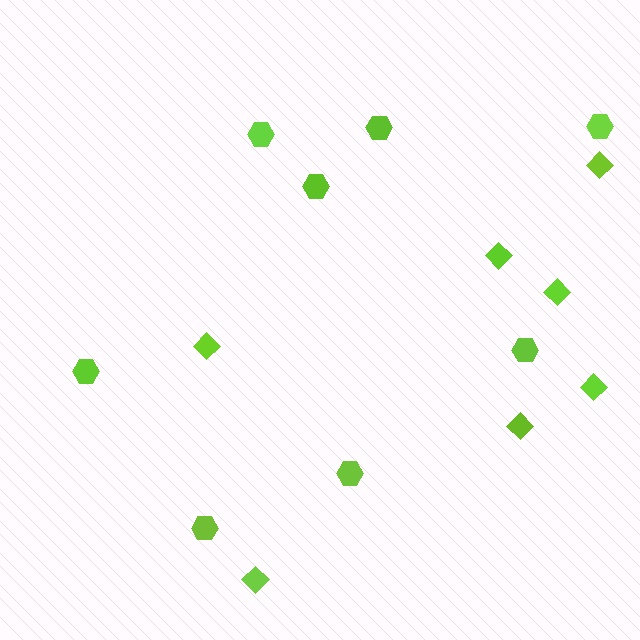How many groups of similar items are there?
There are 2 groups: one group of diamonds (7) and one group of hexagons (8).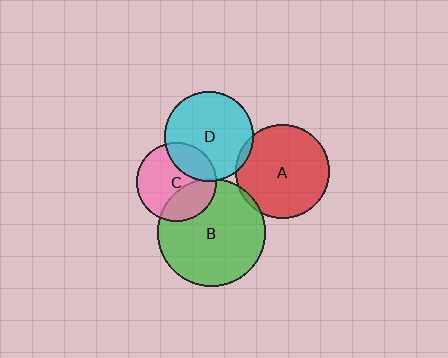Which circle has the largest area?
Circle B (green).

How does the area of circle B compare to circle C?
Approximately 1.9 times.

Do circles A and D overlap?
Yes.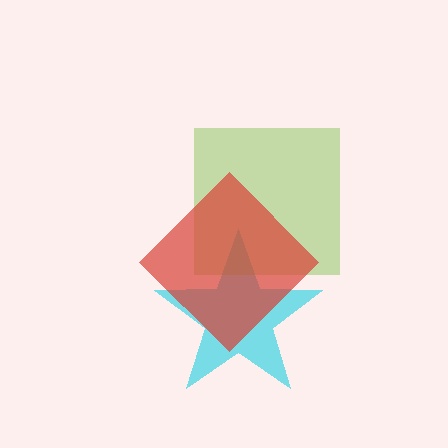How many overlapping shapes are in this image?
There are 3 overlapping shapes in the image.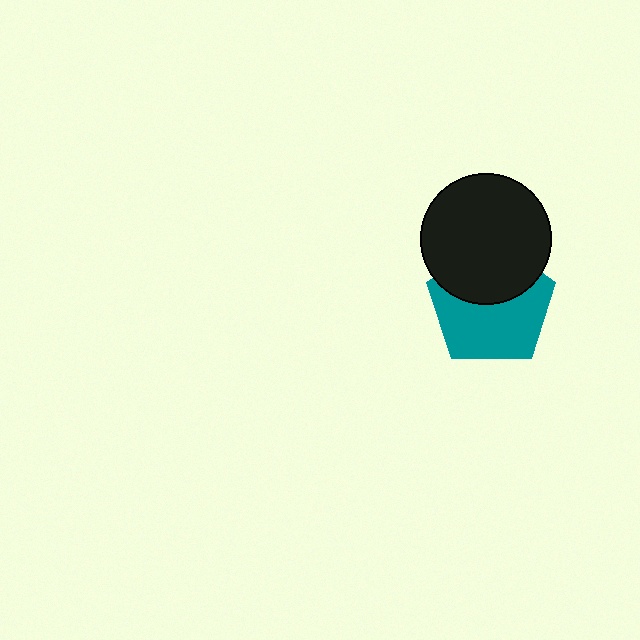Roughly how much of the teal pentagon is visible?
About half of it is visible (roughly 60%).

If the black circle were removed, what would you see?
You would see the complete teal pentagon.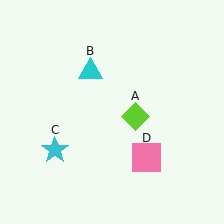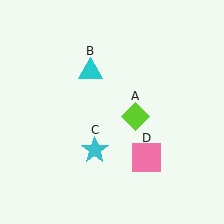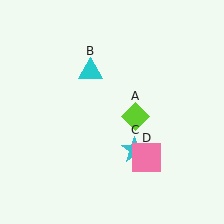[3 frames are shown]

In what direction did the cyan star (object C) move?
The cyan star (object C) moved right.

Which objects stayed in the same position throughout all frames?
Lime diamond (object A) and cyan triangle (object B) and pink square (object D) remained stationary.